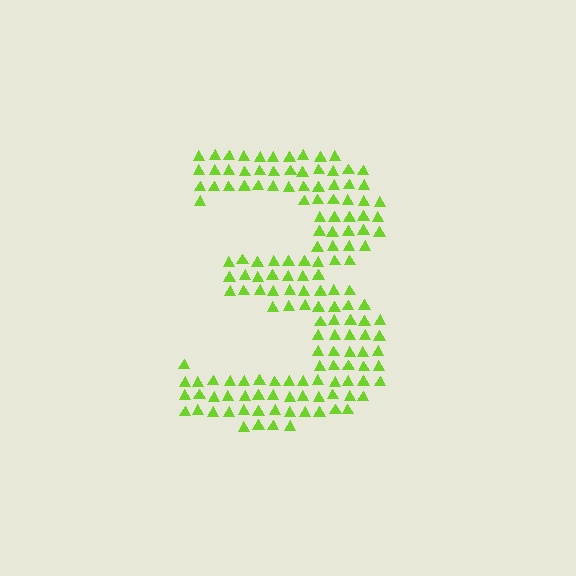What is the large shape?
The large shape is the digit 3.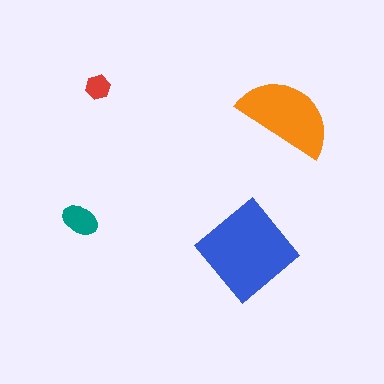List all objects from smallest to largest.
The red hexagon, the teal ellipse, the orange semicircle, the blue diamond.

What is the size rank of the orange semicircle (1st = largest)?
2nd.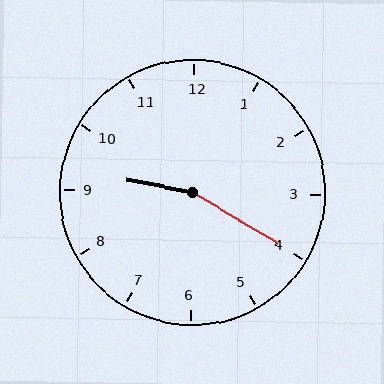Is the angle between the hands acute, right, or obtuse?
It is obtuse.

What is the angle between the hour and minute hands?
Approximately 160 degrees.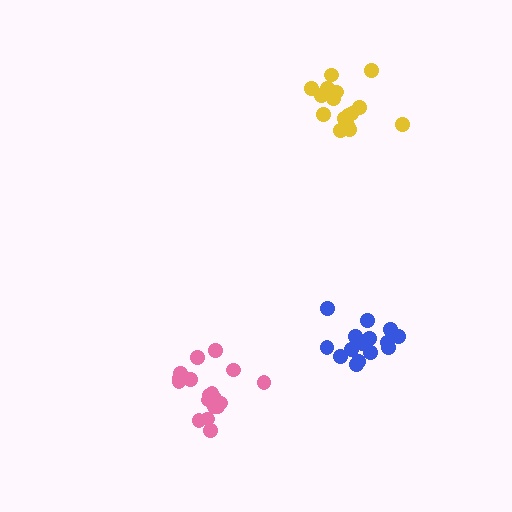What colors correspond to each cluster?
The clusters are colored: blue, yellow, pink.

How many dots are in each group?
Group 1: 16 dots, Group 2: 16 dots, Group 3: 18 dots (50 total).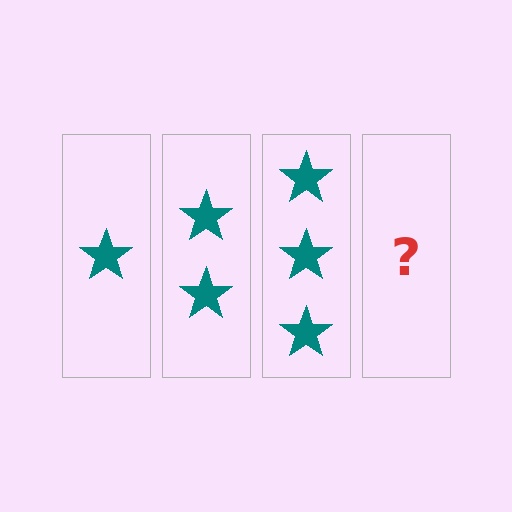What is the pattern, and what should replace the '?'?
The pattern is that each step adds one more star. The '?' should be 4 stars.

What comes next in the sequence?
The next element should be 4 stars.